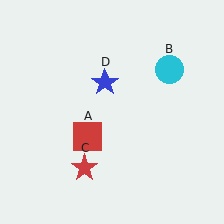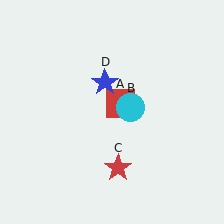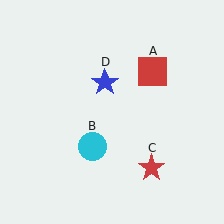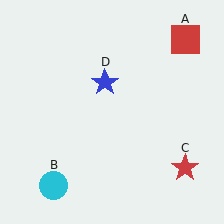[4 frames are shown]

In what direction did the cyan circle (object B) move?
The cyan circle (object B) moved down and to the left.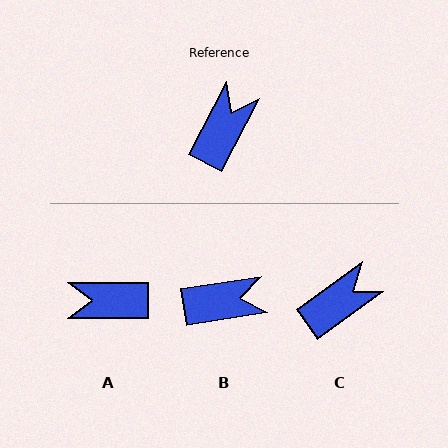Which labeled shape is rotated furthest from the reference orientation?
A, about 117 degrees away.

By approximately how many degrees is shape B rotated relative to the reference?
Approximately 54 degrees clockwise.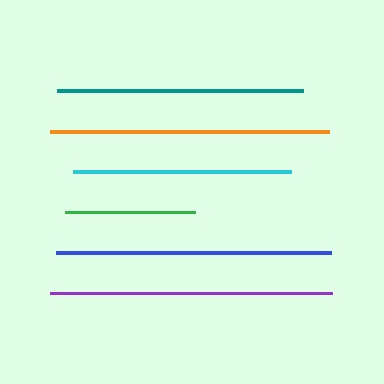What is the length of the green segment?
The green segment is approximately 130 pixels long.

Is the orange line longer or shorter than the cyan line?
The orange line is longer than the cyan line.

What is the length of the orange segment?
The orange segment is approximately 279 pixels long.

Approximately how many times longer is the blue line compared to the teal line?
The blue line is approximately 1.1 times the length of the teal line.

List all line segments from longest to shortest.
From longest to shortest: purple, orange, blue, teal, cyan, green.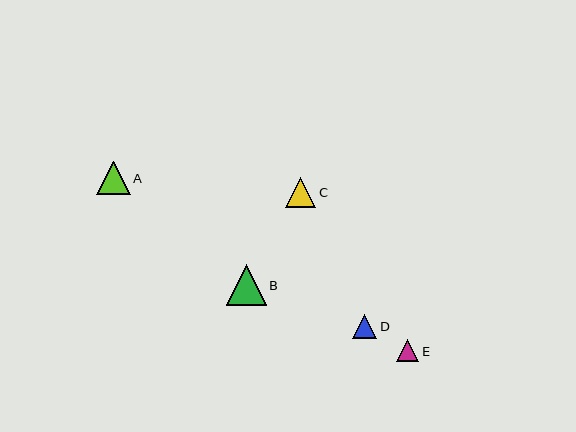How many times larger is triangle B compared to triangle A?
Triangle B is approximately 1.2 times the size of triangle A.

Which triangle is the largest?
Triangle B is the largest with a size of approximately 40 pixels.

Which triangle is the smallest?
Triangle E is the smallest with a size of approximately 22 pixels.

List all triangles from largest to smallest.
From largest to smallest: B, A, C, D, E.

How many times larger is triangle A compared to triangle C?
Triangle A is approximately 1.1 times the size of triangle C.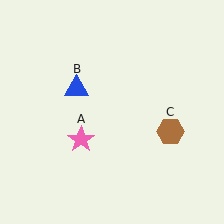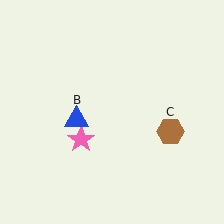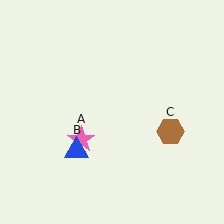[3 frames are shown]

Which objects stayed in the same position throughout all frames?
Pink star (object A) and brown hexagon (object C) remained stationary.